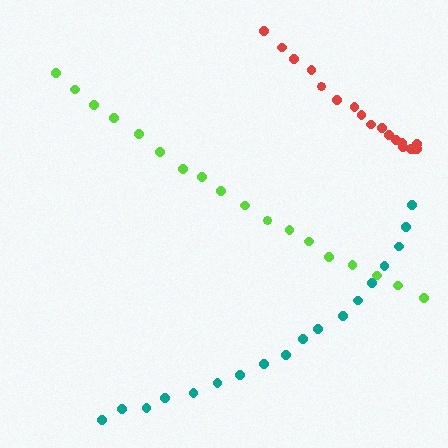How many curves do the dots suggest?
There are 3 distinct paths.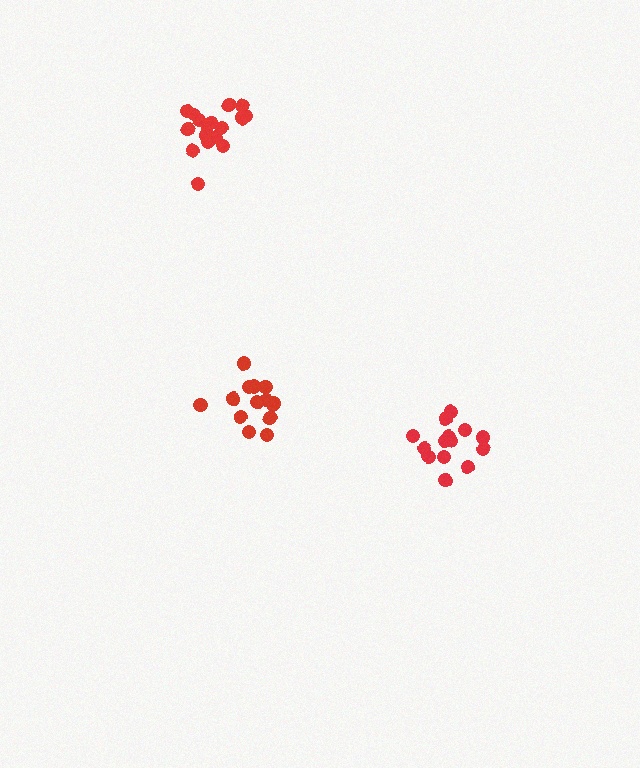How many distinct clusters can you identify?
There are 3 distinct clusters.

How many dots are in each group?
Group 1: 14 dots, Group 2: 14 dots, Group 3: 19 dots (47 total).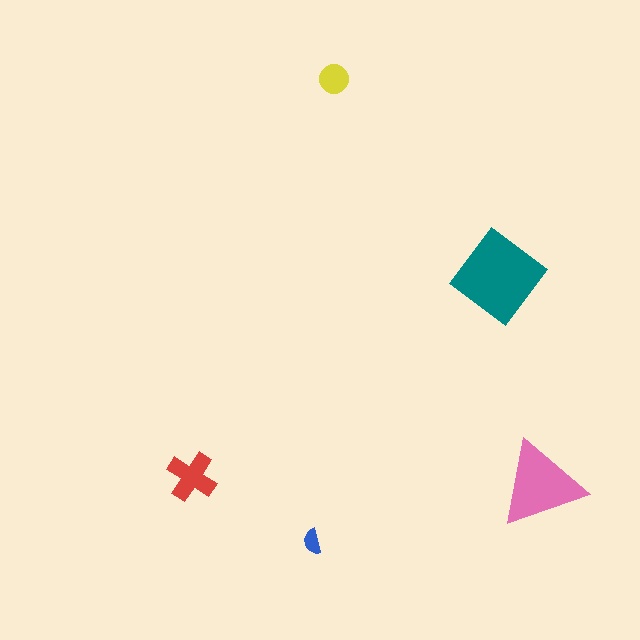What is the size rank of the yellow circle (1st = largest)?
4th.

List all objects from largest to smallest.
The teal diamond, the pink triangle, the red cross, the yellow circle, the blue semicircle.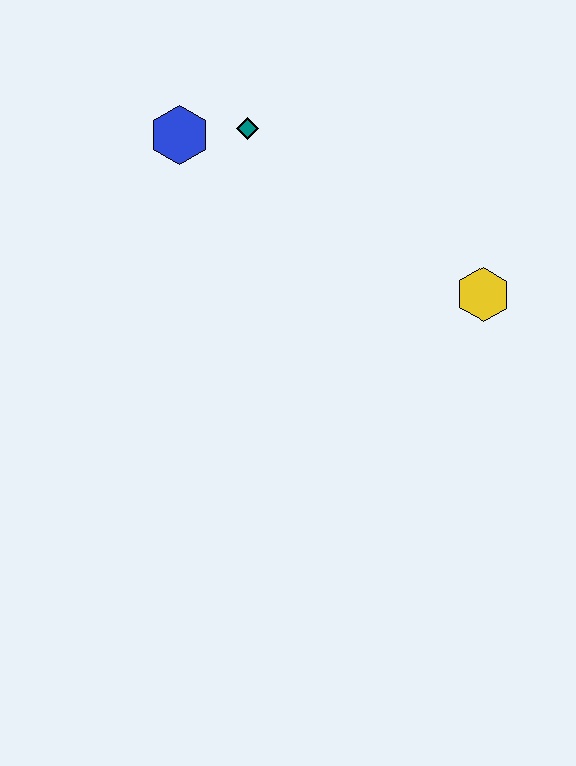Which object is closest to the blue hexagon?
The teal diamond is closest to the blue hexagon.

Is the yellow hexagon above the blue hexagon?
No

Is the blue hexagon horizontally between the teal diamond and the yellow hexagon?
No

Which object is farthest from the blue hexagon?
The yellow hexagon is farthest from the blue hexagon.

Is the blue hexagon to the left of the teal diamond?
Yes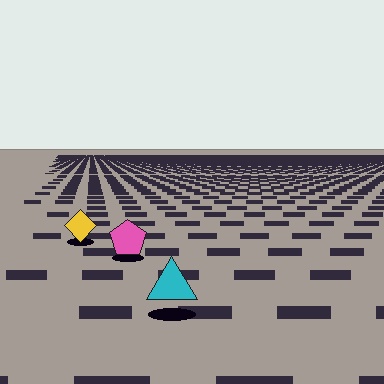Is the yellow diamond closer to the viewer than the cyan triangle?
No. The cyan triangle is closer — you can tell from the texture gradient: the ground texture is coarser near it.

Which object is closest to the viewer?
The cyan triangle is closest. The texture marks near it are larger and more spread out.